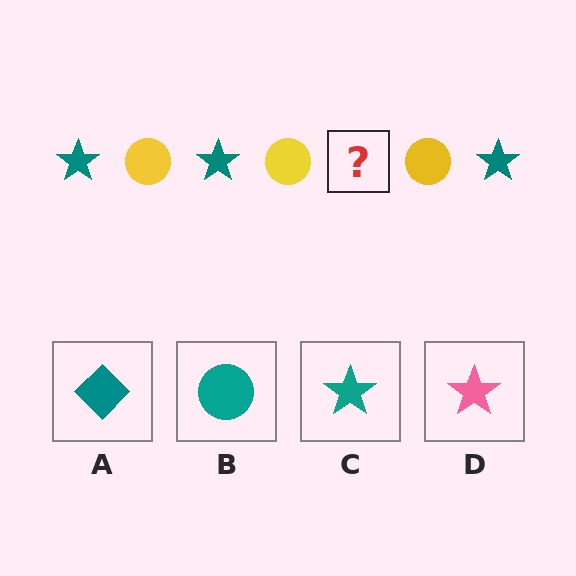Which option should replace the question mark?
Option C.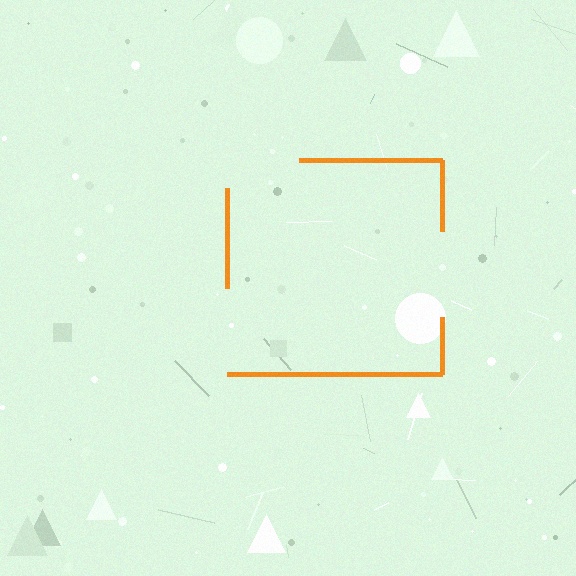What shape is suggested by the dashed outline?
The dashed outline suggests a square.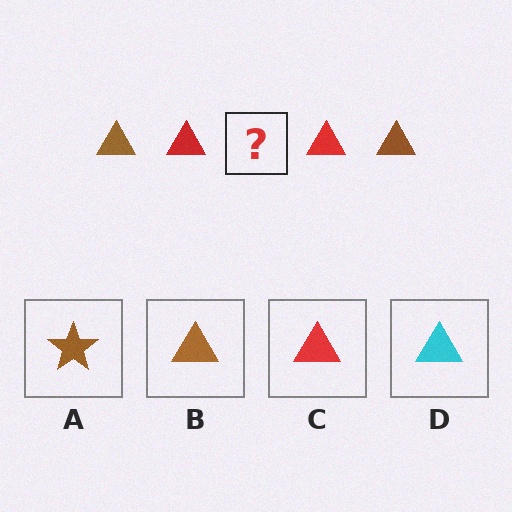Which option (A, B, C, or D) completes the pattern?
B.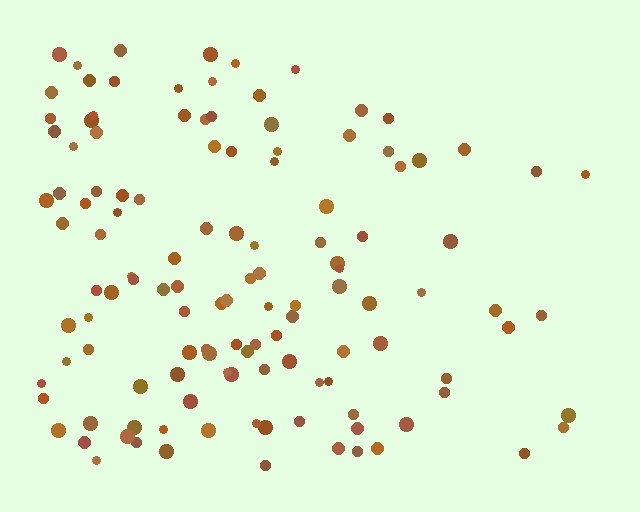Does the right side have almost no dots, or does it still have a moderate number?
Still a moderate number, just noticeably fewer than the left.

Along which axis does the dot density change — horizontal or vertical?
Horizontal.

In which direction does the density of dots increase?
From right to left, with the left side densest.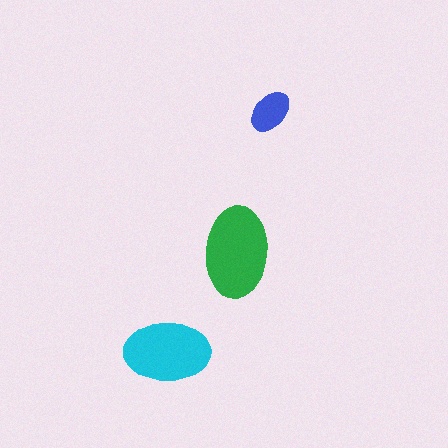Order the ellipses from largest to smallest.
the green one, the cyan one, the blue one.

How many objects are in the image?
There are 3 objects in the image.